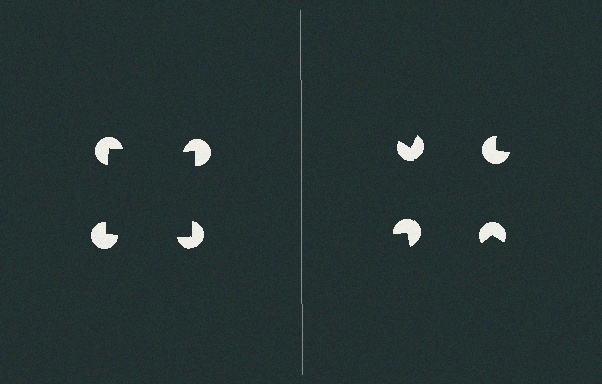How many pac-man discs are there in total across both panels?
8 — 4 on each side.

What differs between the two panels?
The pac-man discs are positioned identically on both sides; only the wedge orientations differ. On the left they align to a square; on the right they are misaligned.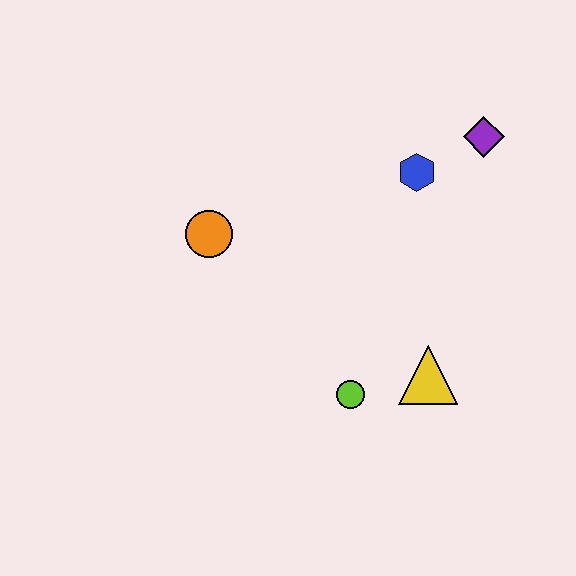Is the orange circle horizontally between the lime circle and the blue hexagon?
No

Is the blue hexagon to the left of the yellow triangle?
Yes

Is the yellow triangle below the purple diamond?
Yes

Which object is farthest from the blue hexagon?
The lime circle is farthest from the blue hexagon.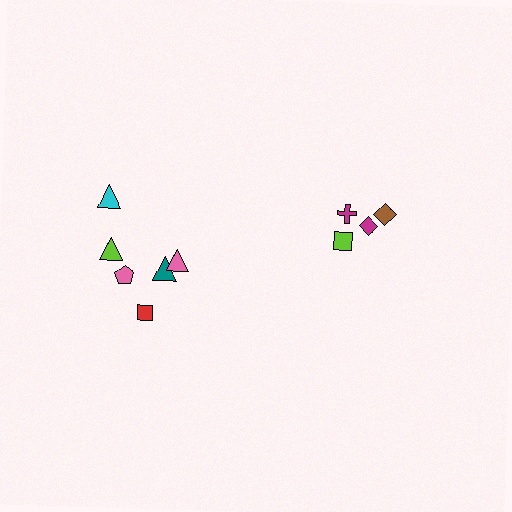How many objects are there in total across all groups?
There are 10 objects.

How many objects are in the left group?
There are 6 objects.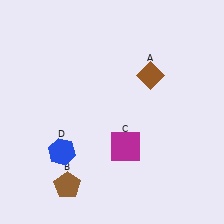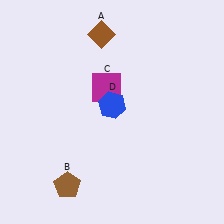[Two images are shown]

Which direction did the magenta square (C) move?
The magenta square (C) moved up.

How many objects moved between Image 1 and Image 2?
3 objects moved between the two images.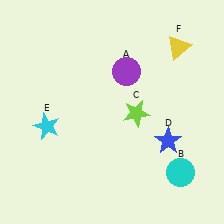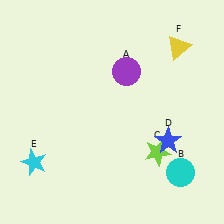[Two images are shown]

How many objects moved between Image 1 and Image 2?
2 objects moved between the two images.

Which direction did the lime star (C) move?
The lime star (C) moved down.